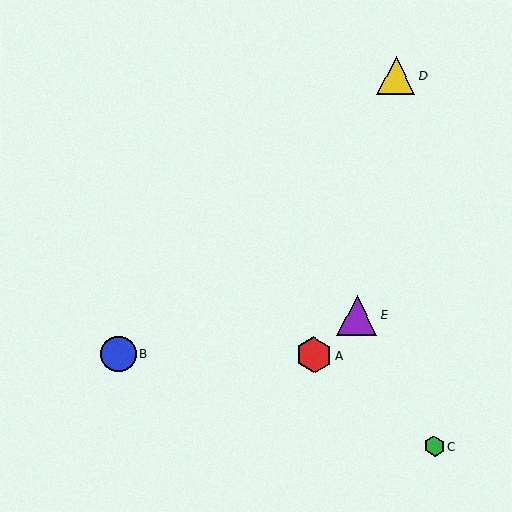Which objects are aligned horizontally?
Objects A, B are aligned horizontally.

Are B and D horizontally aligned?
No, B is at y≈354 and D is at y≈76.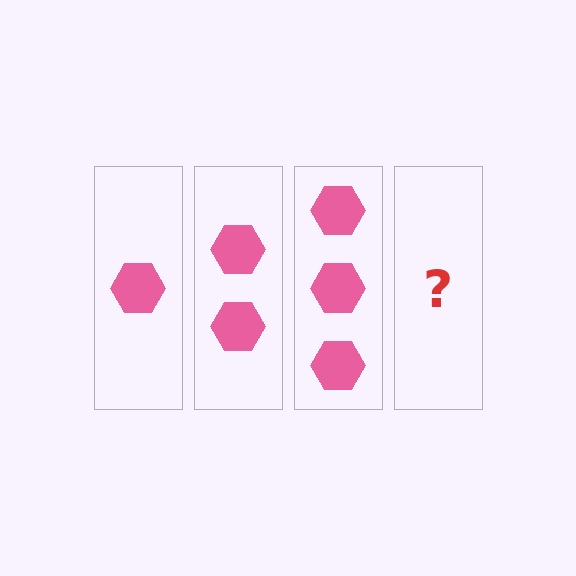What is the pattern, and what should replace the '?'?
The pattern is that each step adds one more hexagon. The '?' should be 4 hexagons.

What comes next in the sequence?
The next element should be 4 hexagons.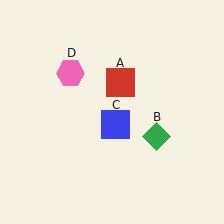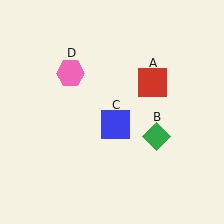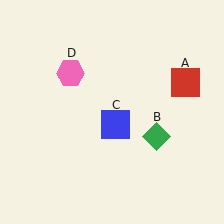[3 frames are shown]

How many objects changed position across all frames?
1 object changed position: red square (object A).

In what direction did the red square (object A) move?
The red square (object A) moved right.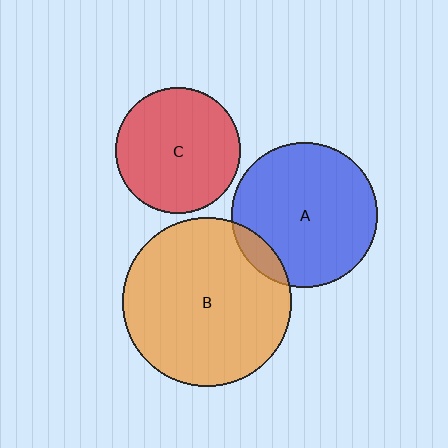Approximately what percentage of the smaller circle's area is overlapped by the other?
Approximately 10%.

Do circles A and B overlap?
Yes.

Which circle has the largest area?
Circle B (orange).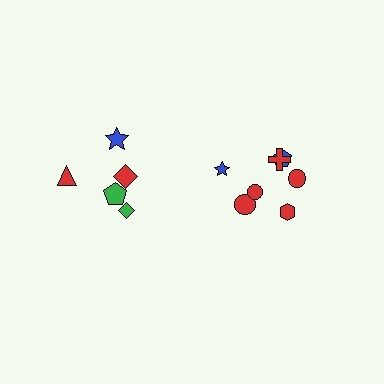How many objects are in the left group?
There are 5 objects.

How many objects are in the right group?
There are 7 objects.